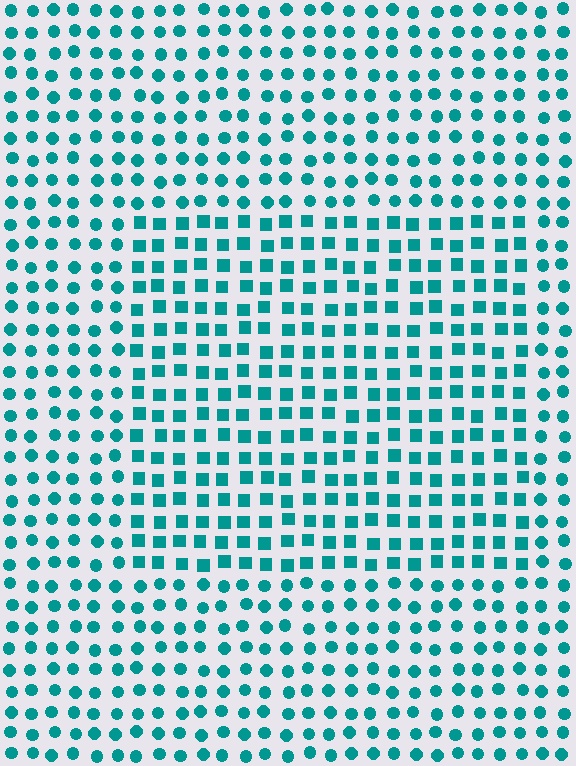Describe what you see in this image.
The image is filled with small teal elements arranged in a uniform grid. A rectangle-shaped region contains squares, while the surrounding area contains circles. The boundary is defined purely by the change in element shape.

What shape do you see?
I see a rectangle.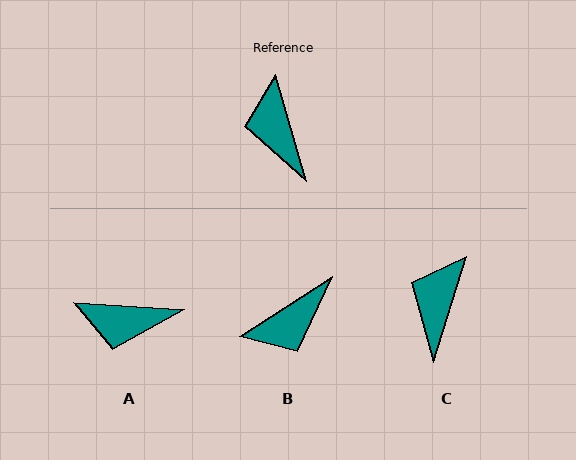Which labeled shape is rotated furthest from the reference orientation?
B, about 107 degrees away.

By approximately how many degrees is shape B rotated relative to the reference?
Approximately 107 degrees counter-clockwise.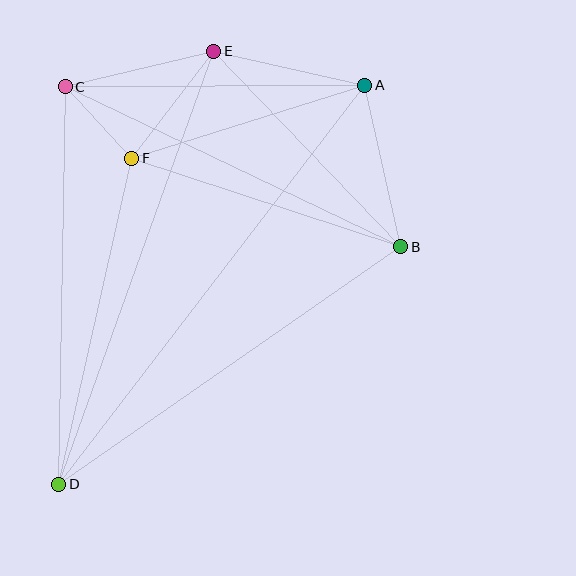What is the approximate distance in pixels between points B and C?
The distance between B and C is approximately 371 pixels.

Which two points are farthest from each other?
Points A and D are farthest from each other.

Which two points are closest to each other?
Points C and F are closest to each other.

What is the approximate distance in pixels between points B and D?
The distance between B and D is approximately 416 pixels.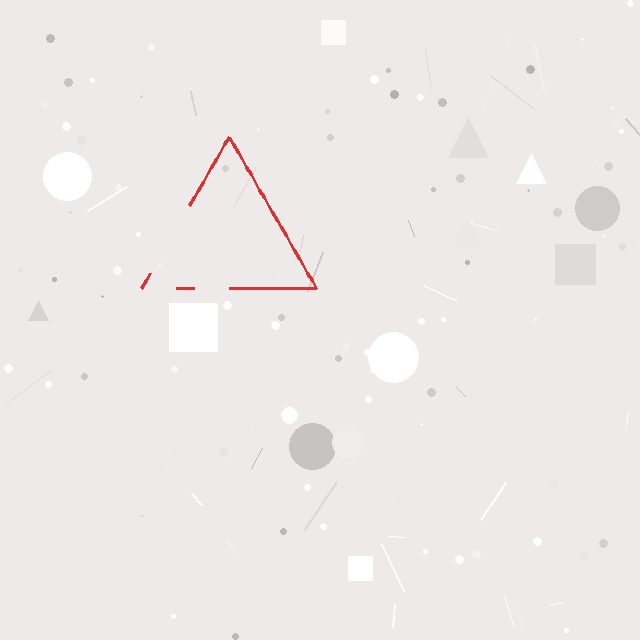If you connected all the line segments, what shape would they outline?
They would outline a triangle.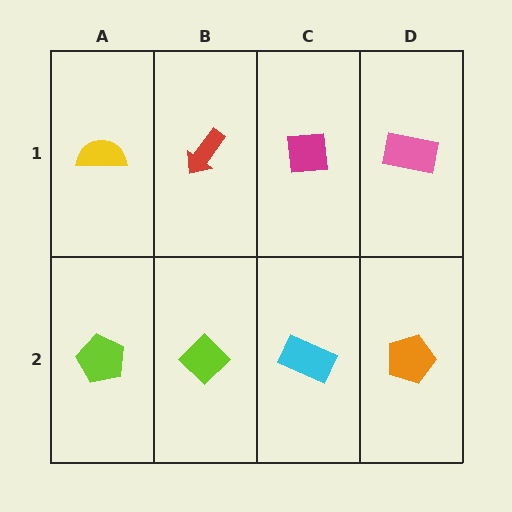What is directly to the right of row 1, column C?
A pink rectangle.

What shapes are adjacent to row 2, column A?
A yellow semicircle (row 1, column A), a lime diamond (row 2, column B).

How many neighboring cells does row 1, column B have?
3.